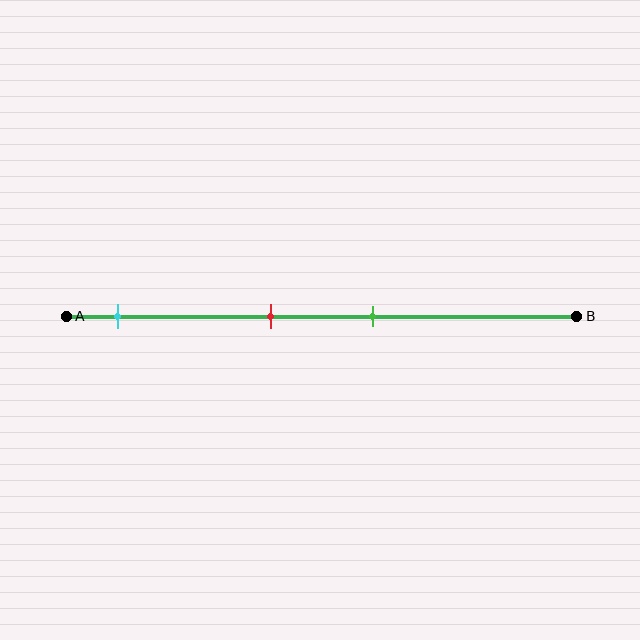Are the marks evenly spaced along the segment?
No, the marks are not evenly spaced.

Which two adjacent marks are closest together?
The red and green marks are the closest adjacent pair.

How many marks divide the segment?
There are 3 marks dividing the segment.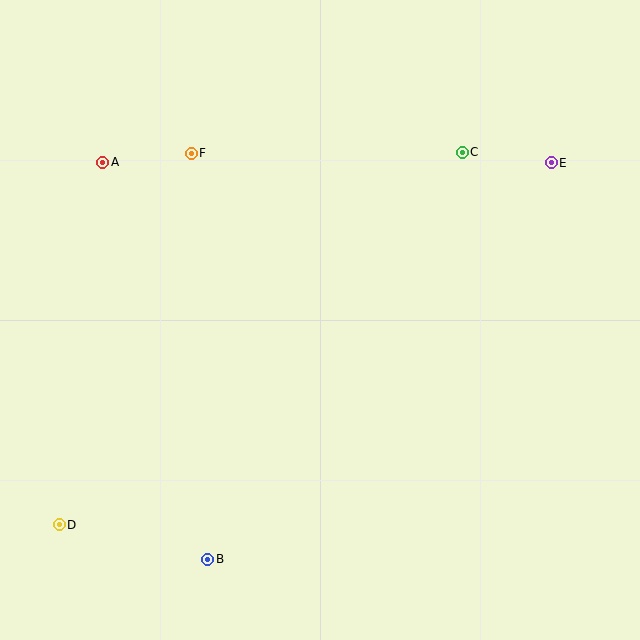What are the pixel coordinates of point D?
Point D is at (59, 525).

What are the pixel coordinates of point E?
Point E is at (551, 163).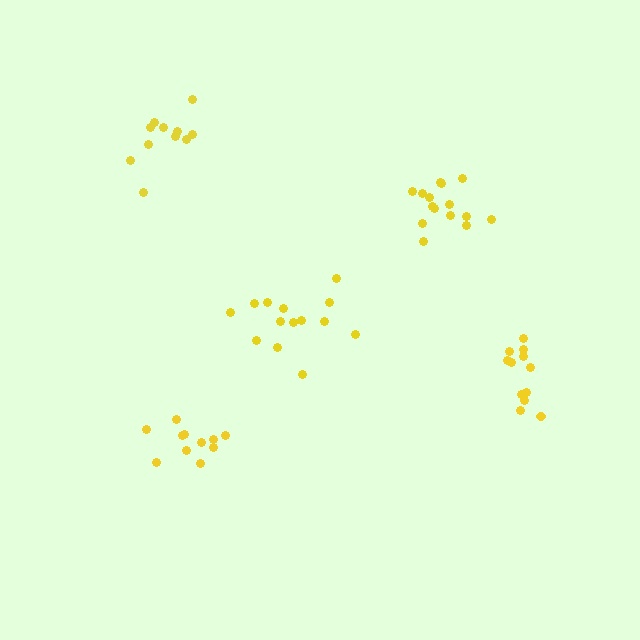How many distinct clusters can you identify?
There are 5 distinct clusters.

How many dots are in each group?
Group 1: 14 dots, Group 2: 15 dots, Group 3: 11 dots, Group 4: 12 dots, Group 5: 11 dots (63 total).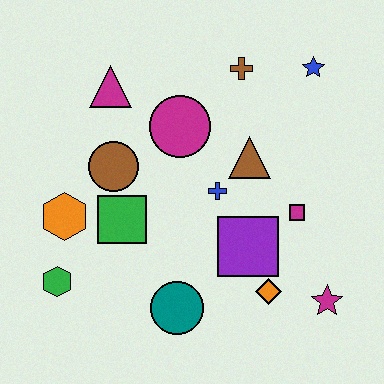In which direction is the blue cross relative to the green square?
The blue cross is to the right of the green square.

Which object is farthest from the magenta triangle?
The magenta star is farthest from the magenta triangle.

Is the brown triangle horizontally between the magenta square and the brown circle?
Yes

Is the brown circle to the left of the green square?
Yes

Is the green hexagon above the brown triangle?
No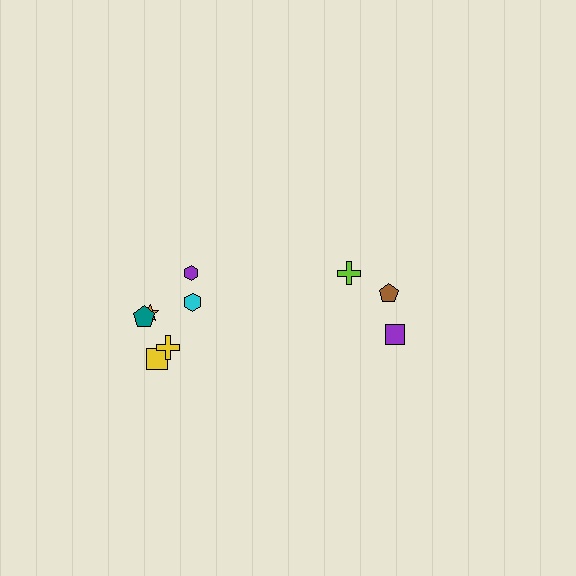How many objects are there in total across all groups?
There are 9 objects.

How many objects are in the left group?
There are 6 objects.